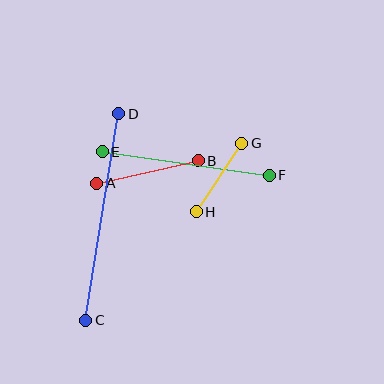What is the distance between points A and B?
The distance is approximately 104 pixels.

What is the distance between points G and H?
The distance is approximately 82 pixels.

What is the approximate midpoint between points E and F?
The midpoint is at approximately (186, 163) pixels.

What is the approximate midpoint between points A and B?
The midpoint is at approximately (148, 172) pixels.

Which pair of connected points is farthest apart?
Points C and D are farthest apart.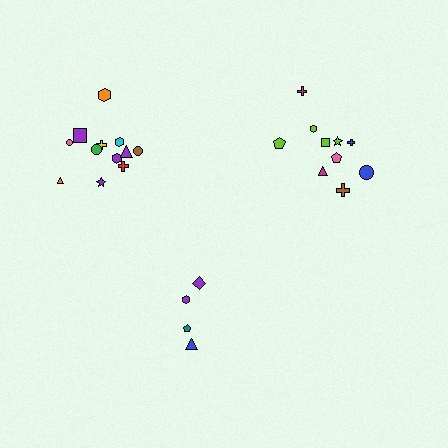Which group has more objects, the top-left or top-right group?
The top-left group.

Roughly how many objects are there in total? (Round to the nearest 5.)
Roughly 25 objects in total.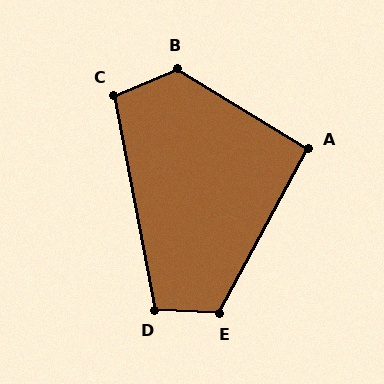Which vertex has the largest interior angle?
B, at approximately 126 degrees.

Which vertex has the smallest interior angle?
A, at approximately 93 degrees.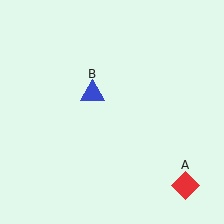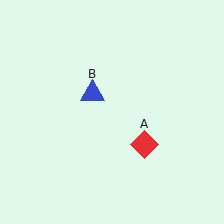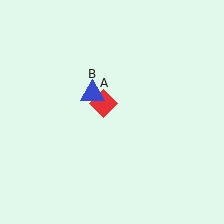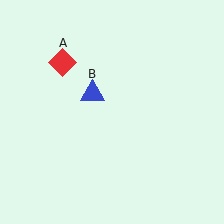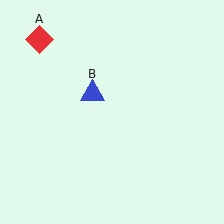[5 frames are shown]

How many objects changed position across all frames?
1 object changed position: red diamond (object A).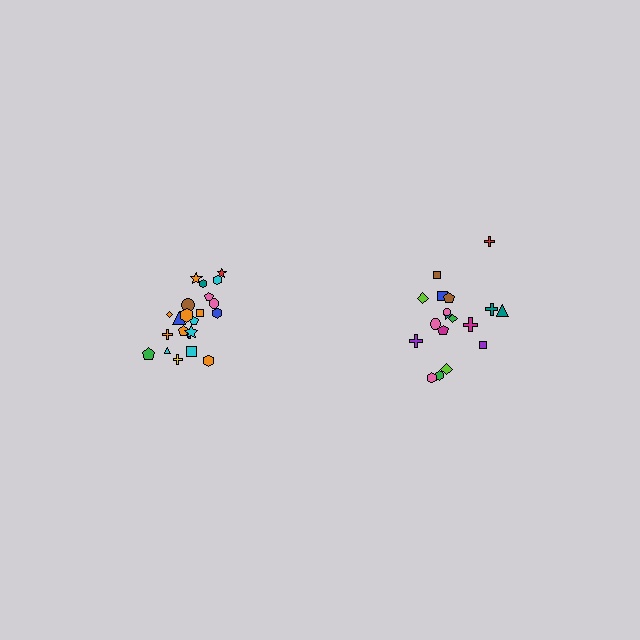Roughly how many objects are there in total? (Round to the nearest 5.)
Roughly 40 objects in total.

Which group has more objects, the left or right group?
The left group.